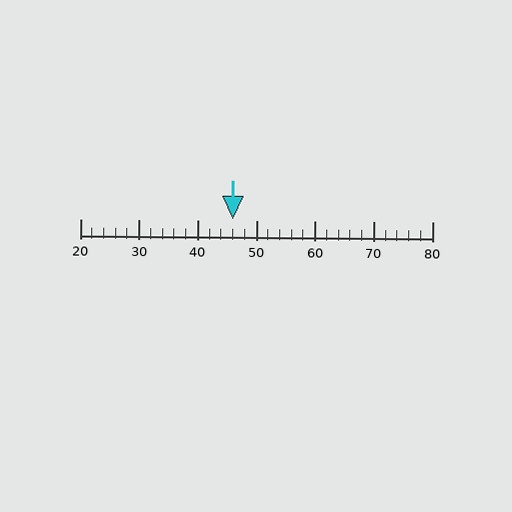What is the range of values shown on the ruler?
The ruler shows values from 20 to 80.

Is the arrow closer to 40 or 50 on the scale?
The arrow is closer to 50.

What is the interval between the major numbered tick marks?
The major tick marks are spaced 10 units apart.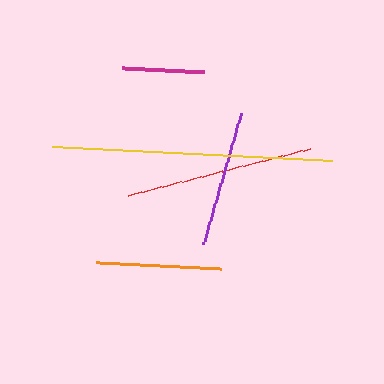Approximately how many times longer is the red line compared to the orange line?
The red line is approximately 1.5 times the length of the orange line.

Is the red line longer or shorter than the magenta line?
The red line is longer than the magenta line.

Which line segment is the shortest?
The magenta line is the shortest at approximately 83 pixels.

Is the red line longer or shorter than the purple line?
The red line is longer than the purple line.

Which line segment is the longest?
The yellow line is the longest at approximately 279 pixels.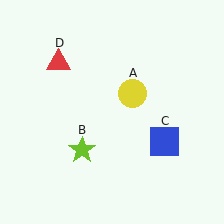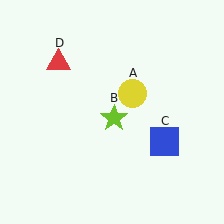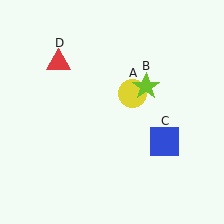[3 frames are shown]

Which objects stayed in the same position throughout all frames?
Yellow circle (object A) and blue square (object C) and red triangle (object D) remained stationary.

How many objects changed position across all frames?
1 object changed position: lime star (object B).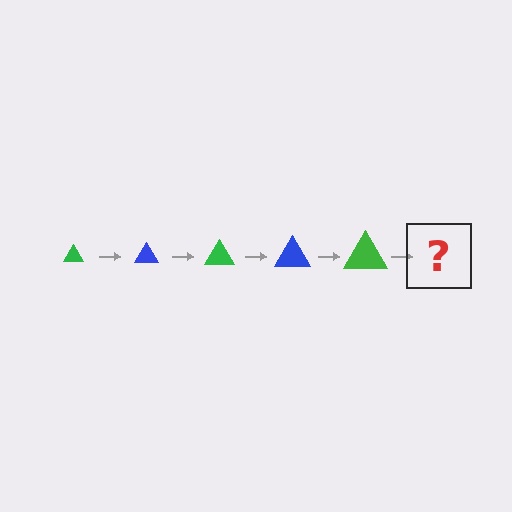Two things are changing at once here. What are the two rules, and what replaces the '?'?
The two rules are that the triangle grows larger each step and the color cycles through green and blue. The '?' should be a blue triangle, larger than the previous one.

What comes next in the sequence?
The next element should be a blue triangle, larger than the previous one.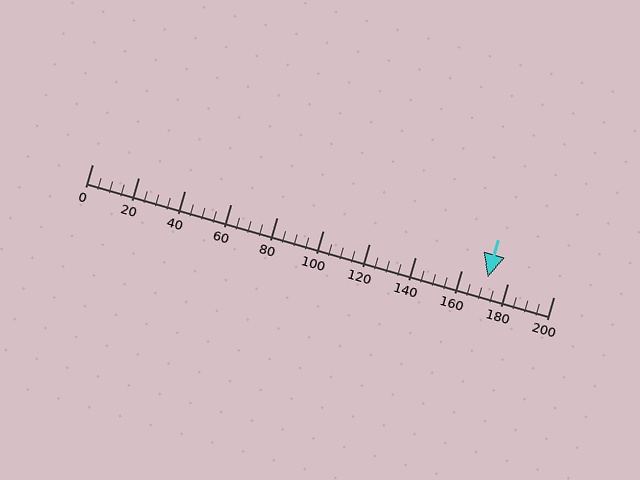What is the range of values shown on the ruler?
The ruler shows values from 0 to 200.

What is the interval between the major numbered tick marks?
The major tick marks are spaced 20 units apart.